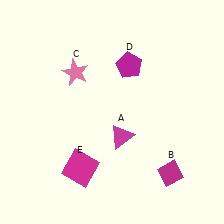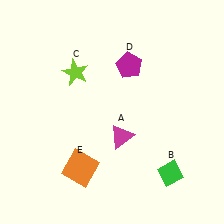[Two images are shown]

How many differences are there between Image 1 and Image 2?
There are 3 differences between the two images.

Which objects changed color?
B changed from magenta to green. C changed from pink to lime. E changed from magenta to orange.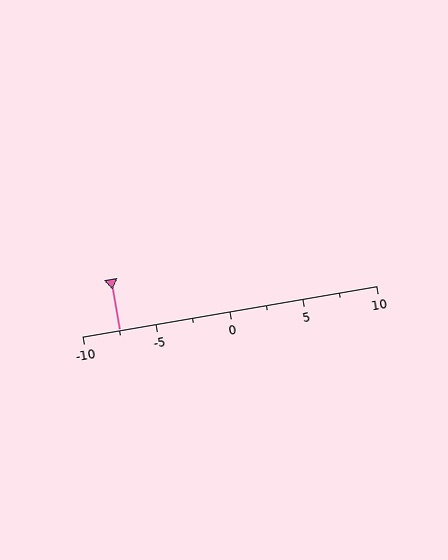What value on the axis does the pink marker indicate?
The marker indicates approximately -7.5.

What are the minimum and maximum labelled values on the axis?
The axis runs from -10 to 10.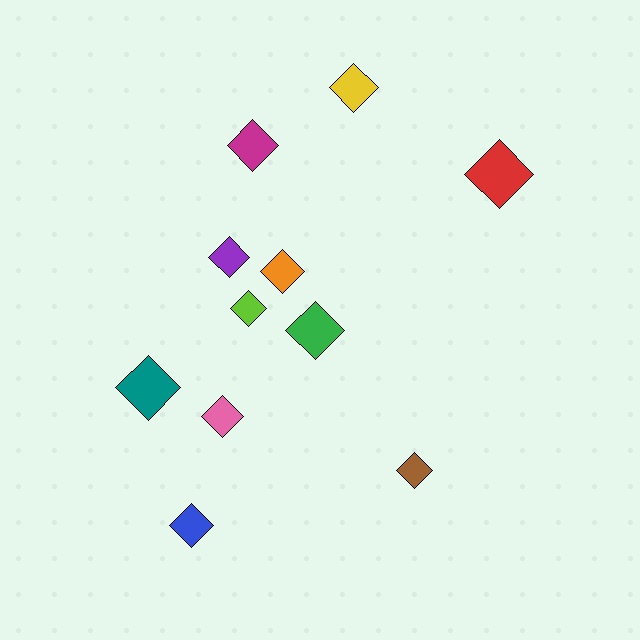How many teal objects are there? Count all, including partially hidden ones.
There is 1 teal object.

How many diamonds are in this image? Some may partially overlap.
There are 11 diamonds.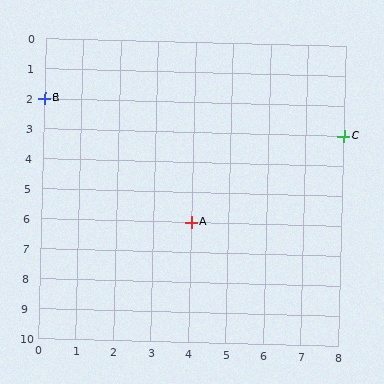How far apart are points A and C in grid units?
Points A and C are 4 columns and 3 rows apart (about 5.0 grid units diagonally).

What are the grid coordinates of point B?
Point B is at grid coordinates (0, 2).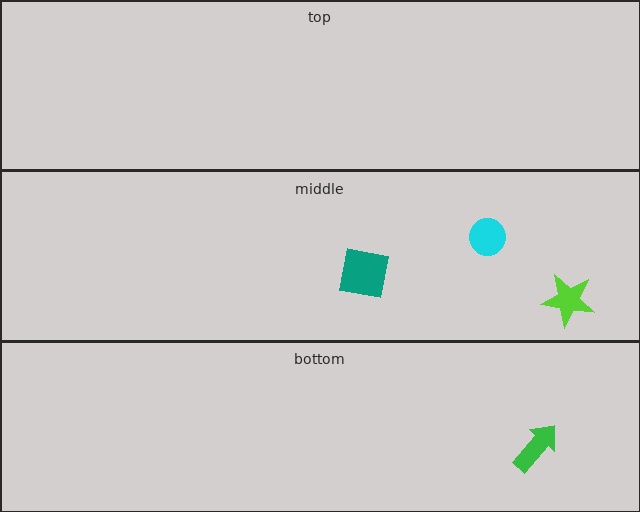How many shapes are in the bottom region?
1.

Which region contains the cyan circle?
The middle region.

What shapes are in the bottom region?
The green arrow.